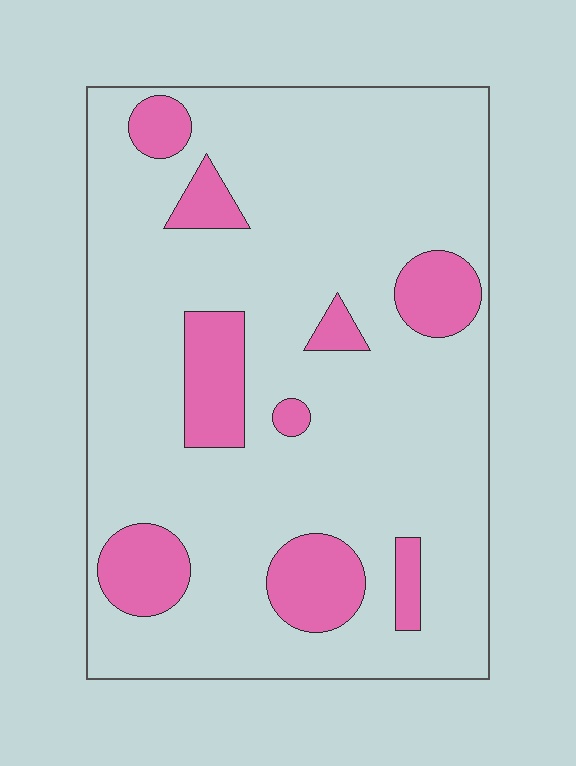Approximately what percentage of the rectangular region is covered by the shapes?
Approximately 15%.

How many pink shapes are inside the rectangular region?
9.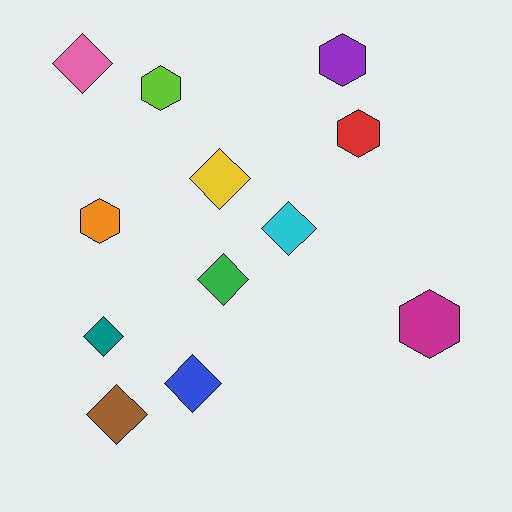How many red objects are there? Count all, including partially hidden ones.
There is 1 red object.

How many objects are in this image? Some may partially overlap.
There are 12 objects.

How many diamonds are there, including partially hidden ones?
There are 7 diamonds.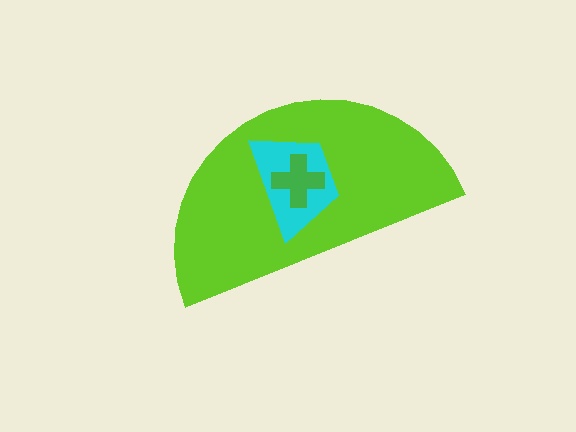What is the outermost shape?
The lime semicircle.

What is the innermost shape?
The green cross.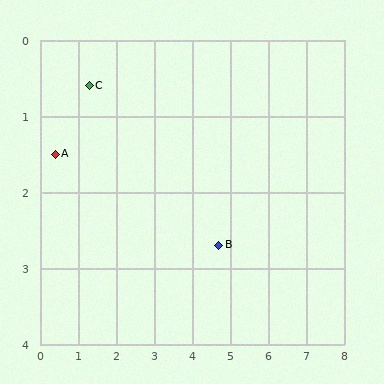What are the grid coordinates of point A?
Point A is at approximately (0.4, 1.5).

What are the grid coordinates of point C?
Point C is at approximately (1.3, 0.6).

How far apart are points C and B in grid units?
Points C and B are about 4.0 grid units apart.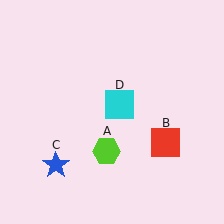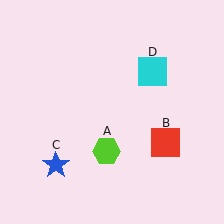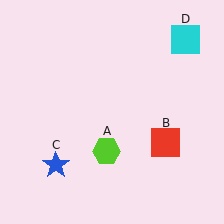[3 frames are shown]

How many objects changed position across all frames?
1 object changed position: cyan square (object D).